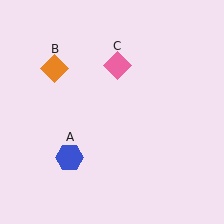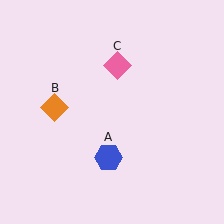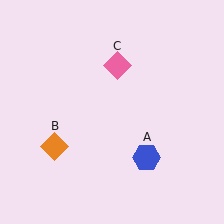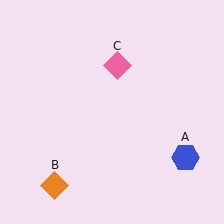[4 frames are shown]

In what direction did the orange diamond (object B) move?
The orange diamond (object B) moved down.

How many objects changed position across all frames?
2 objects changed position: blue hexagon (object A), orange diamond (object B).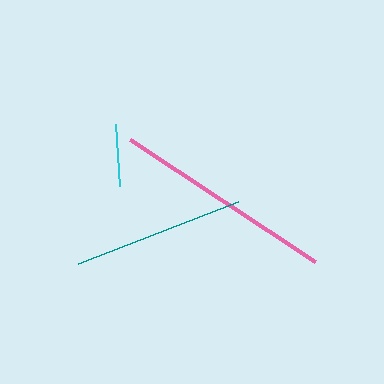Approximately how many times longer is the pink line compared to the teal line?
The pink line is approximately 1.3 times the length of the teal line.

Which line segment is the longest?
The pink line is the longest at approximately 221 pixels.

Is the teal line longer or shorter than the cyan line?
The teal line is longer than the cyan line.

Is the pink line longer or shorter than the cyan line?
The pink line is longer than the cyan line.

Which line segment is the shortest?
The cyan line is the shortest at approximately 61 pixels.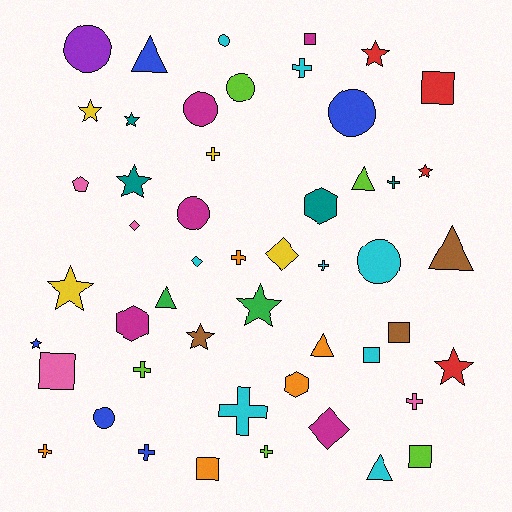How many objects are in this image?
There are 50 objects.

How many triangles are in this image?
There are 6 triangles.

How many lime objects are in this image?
There are 5 lime objects.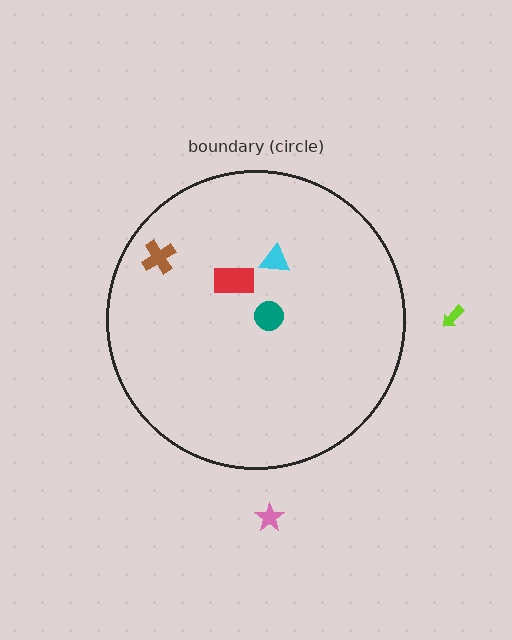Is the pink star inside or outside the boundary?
Outside.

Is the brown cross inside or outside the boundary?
Inside.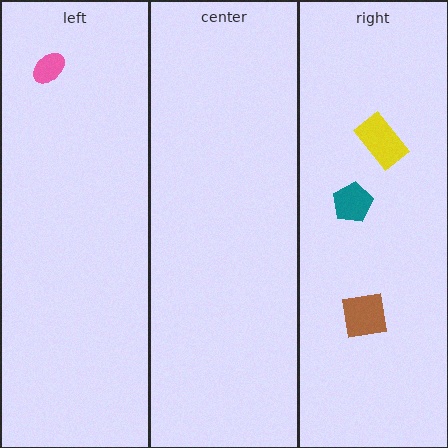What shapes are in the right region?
The teal pentagon, the brown square, the yellow rectangle.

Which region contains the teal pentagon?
The right region.